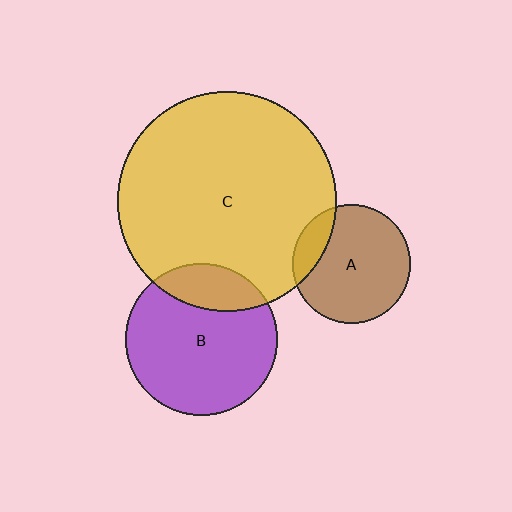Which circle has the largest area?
Circle C (yellow).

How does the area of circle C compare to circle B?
Approximately 2.1 times.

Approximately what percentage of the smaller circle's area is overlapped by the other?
Approximately 20%.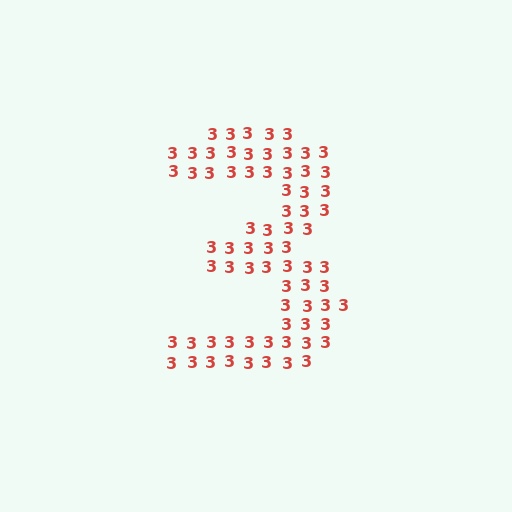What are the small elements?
The small elements are digit 3's.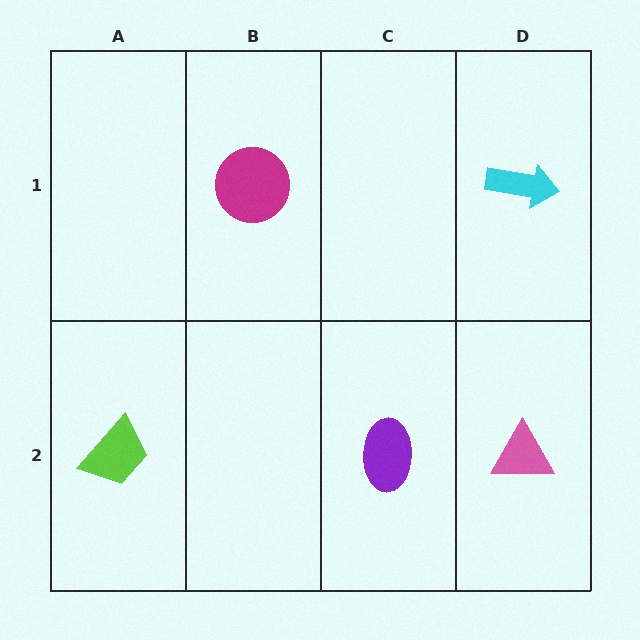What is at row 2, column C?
A purple ellipse.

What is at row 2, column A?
A lime trapezoid.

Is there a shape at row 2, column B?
No, that cell is empty.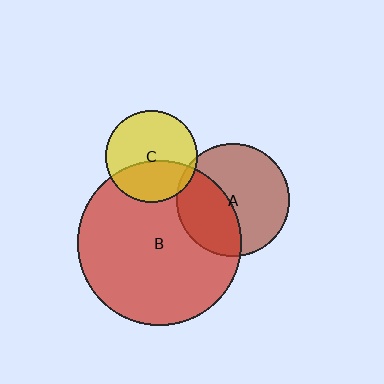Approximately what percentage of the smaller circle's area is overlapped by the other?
Approximately 40%.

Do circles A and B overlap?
Yes.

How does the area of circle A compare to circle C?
Approximately 1.5 times.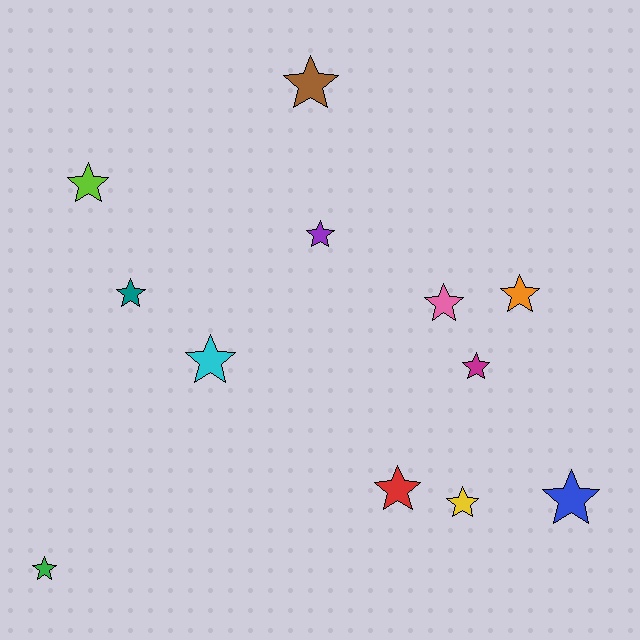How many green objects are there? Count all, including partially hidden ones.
There is 1 green object.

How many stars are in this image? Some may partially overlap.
There are 12 stars.